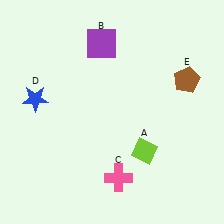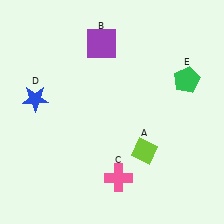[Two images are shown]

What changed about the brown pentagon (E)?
In Image 1, E is brown. In Image 2, it changed to green.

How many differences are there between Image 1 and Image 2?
There is 1 difference between the two images.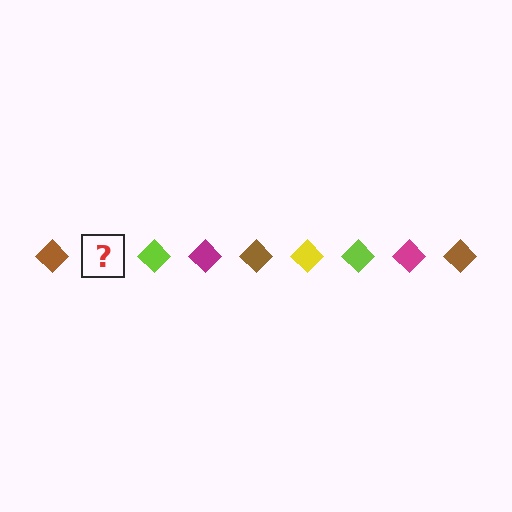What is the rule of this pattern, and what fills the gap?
The rule is that the pattern cycles through brown, yellow, lime, magenta diamonds. The gap should be filled with a yellow diamond.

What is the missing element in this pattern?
The missing element is a yellow diamond.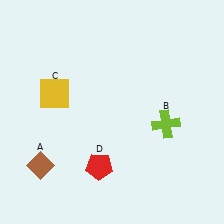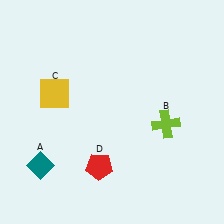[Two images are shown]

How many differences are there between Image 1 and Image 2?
There is 1 difference between the two images.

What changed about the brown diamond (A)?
In Image 1, A is brown. In Image 2, it changed to teal.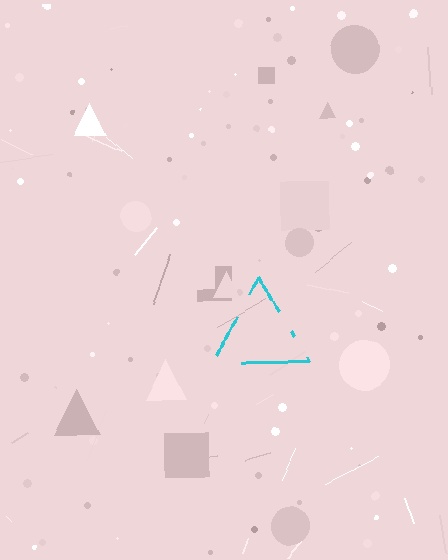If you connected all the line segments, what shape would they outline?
They would outline a triangle.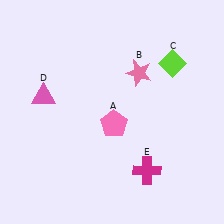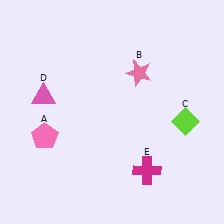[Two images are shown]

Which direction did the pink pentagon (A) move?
The pink pentagon (A) moved left.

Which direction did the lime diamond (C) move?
The lime diamond (C) moved down.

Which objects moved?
The objects that moved are: the pink pentagon (A), the lime diamond (C).